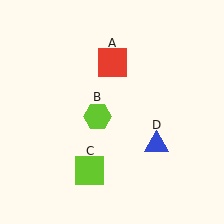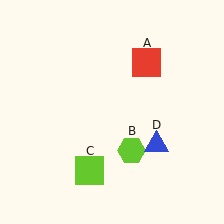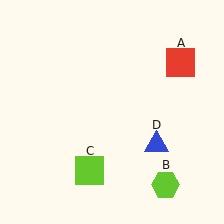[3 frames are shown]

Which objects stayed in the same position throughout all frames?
Lime square (object C) and blue triangle (object D) remained stationary.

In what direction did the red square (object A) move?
The red square (object A) moved right.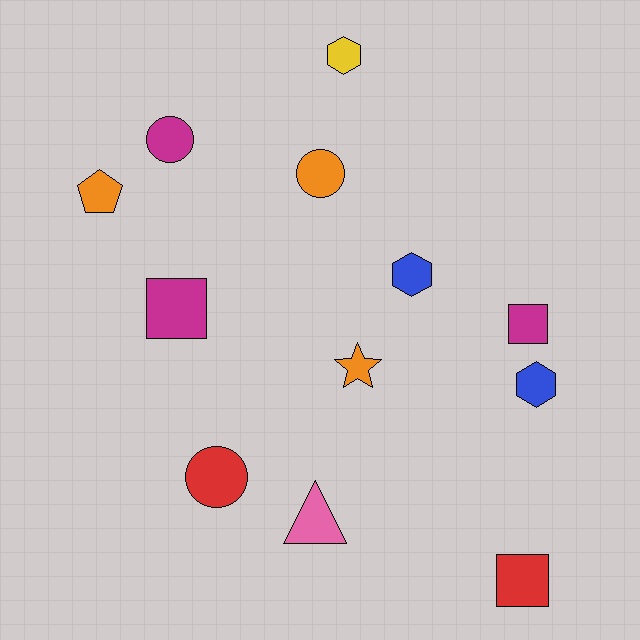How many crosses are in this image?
There are no crosses.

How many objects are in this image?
There are 12 objects.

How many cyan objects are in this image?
There are no cyan objects.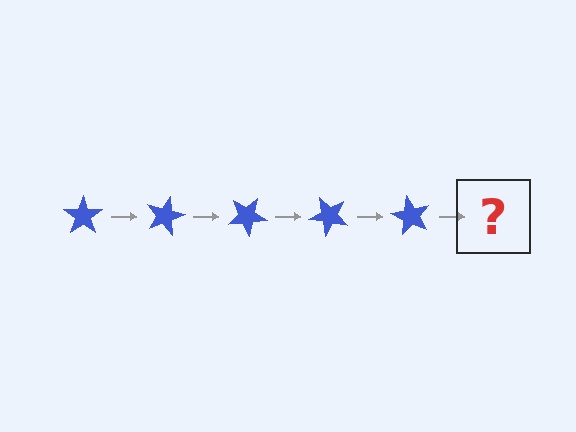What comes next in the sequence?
The next element should be a blue star rotated 75 degrees.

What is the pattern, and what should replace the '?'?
The pattern is that the star rotates 15 degrees each step. The '?' should be a blue star rotated 75 degrees.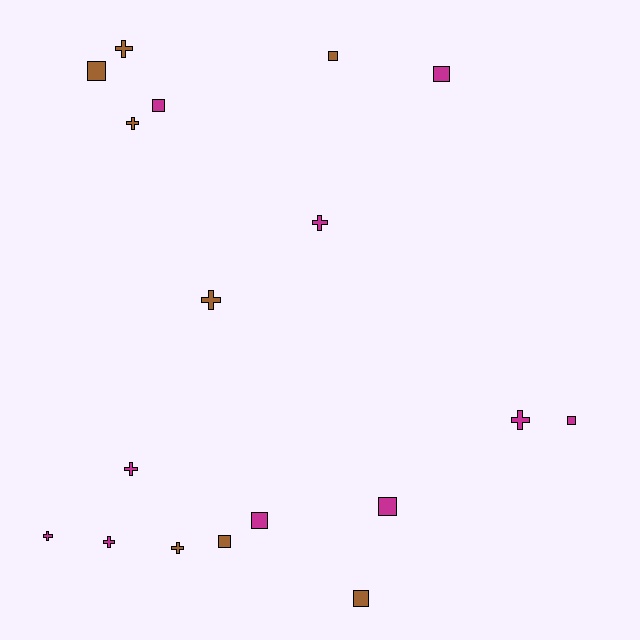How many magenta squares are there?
There are 5 magenta squares.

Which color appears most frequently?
Magenta, with 10 objects.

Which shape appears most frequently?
Square, with 9 objects.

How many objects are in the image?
There are 18 objects.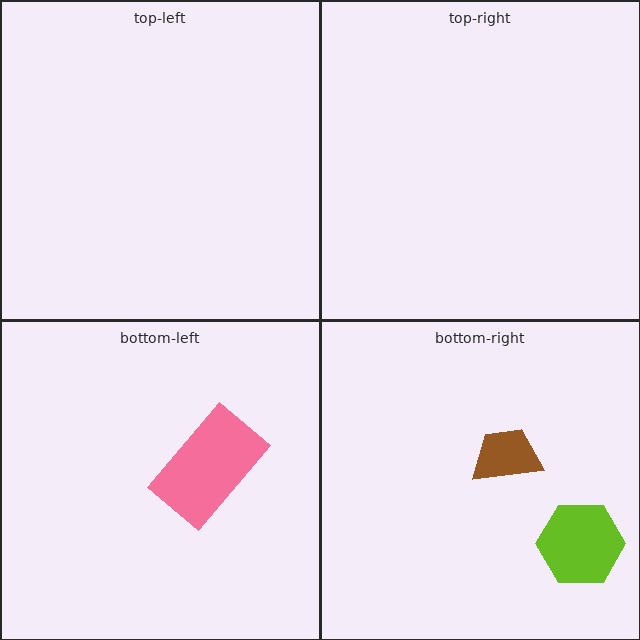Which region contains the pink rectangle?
The bottom-left region.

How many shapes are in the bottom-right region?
2.